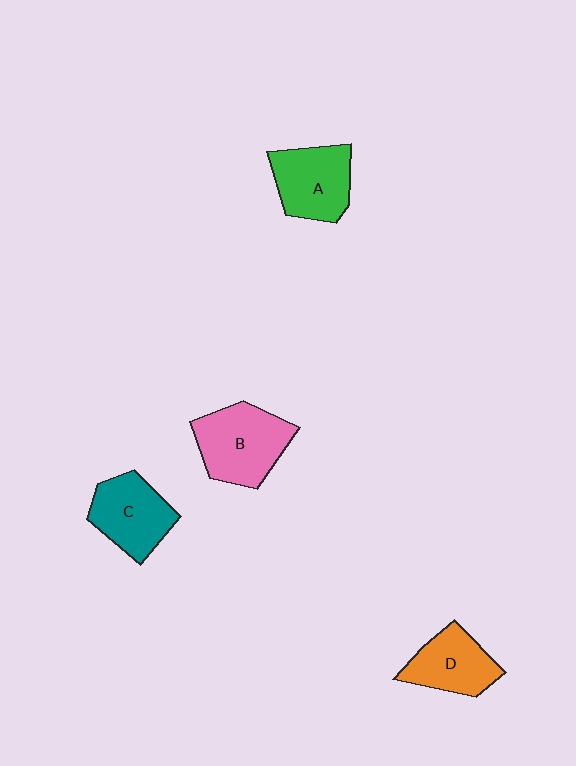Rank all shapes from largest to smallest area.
From largest to smallest: B (pink), A (green), C (teal), D (orange).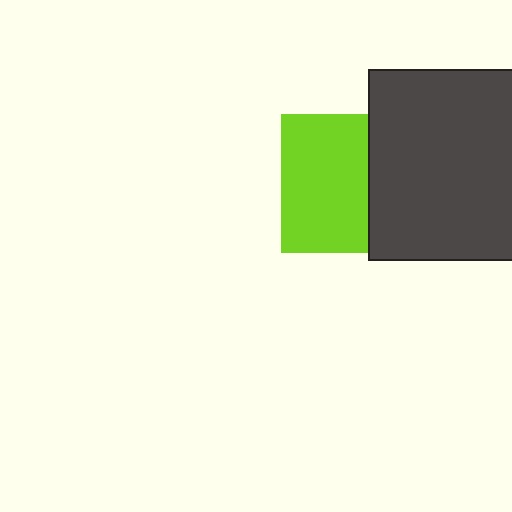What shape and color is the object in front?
The object in front is a dark gray rectangle.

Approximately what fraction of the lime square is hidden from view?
Roughly 38% of the lime square is hidden behind the dark gray rectangle.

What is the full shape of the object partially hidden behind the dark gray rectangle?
The partially hidden object is a lime square.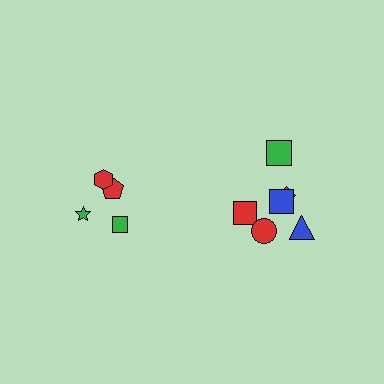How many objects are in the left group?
There are 4 objects.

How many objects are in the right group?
There are 6 objects.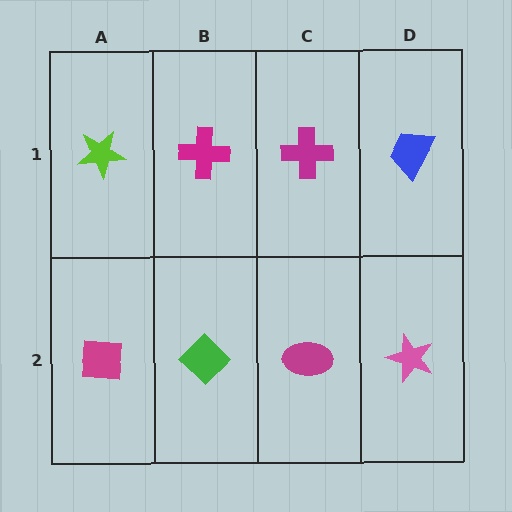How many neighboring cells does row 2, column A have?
2.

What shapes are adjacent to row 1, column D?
A pink star (row 2, column D), a magenta cross (row 1, column C).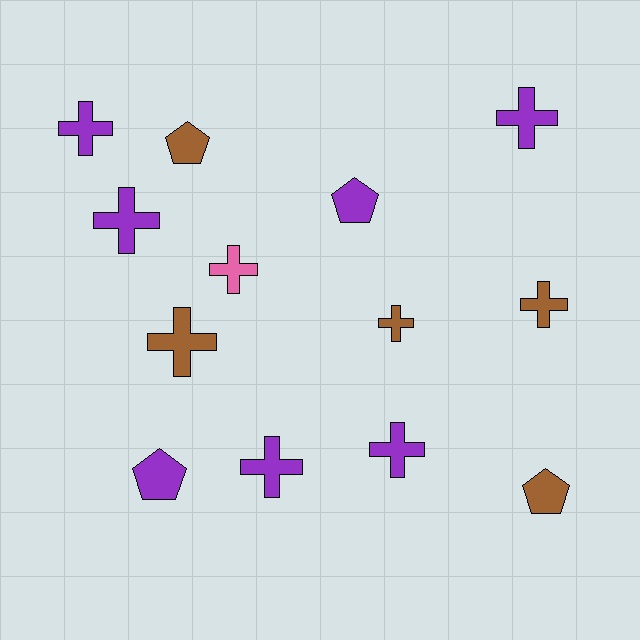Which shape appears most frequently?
Cross, with 9 objects.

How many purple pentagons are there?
There are 2 purple pentagons.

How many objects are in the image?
There are 13 objects.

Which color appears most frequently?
Purple, with 7 objects.